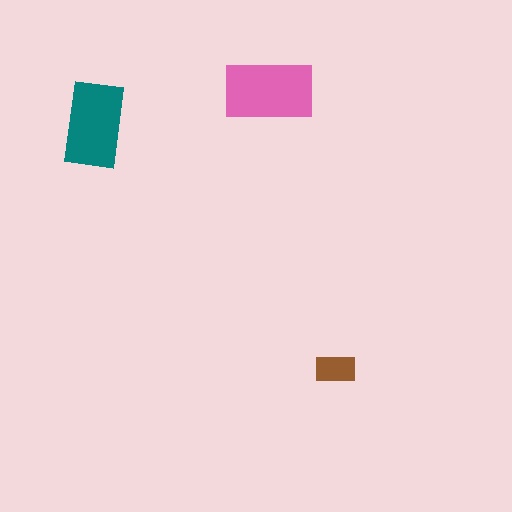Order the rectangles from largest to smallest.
the pink one, the teal one, the brown one.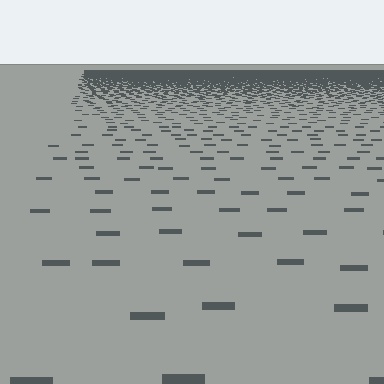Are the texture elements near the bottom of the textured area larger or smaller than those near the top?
Larger. Near the bottom, elements are closer to the viewer and appear at a bigger on-screen size.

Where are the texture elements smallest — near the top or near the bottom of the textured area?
Near the top.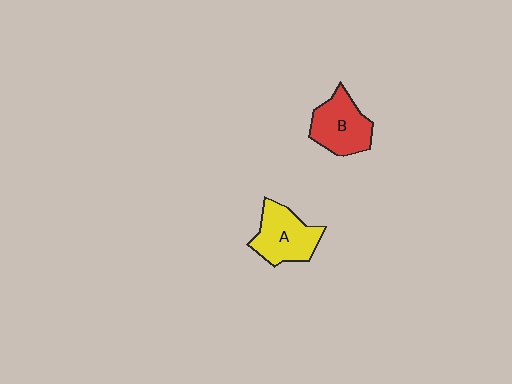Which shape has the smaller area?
Shape B (red).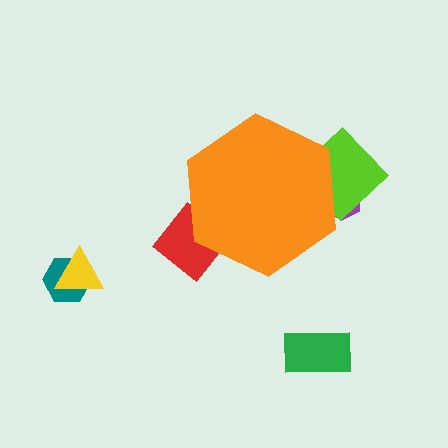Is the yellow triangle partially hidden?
No, the yellow triangle is fully visible.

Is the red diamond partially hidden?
Yes, the red diamond is partially hidden behind the orange hexagon.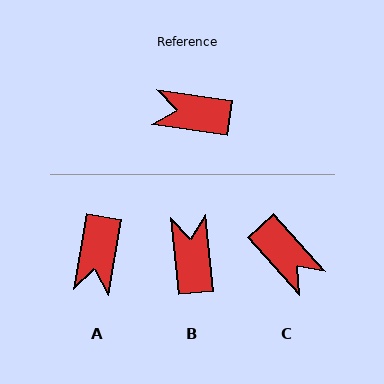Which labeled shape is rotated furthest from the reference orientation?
C, about 140 degrees away.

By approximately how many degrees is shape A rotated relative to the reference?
Approximately 89 degrees counter-clockwise.